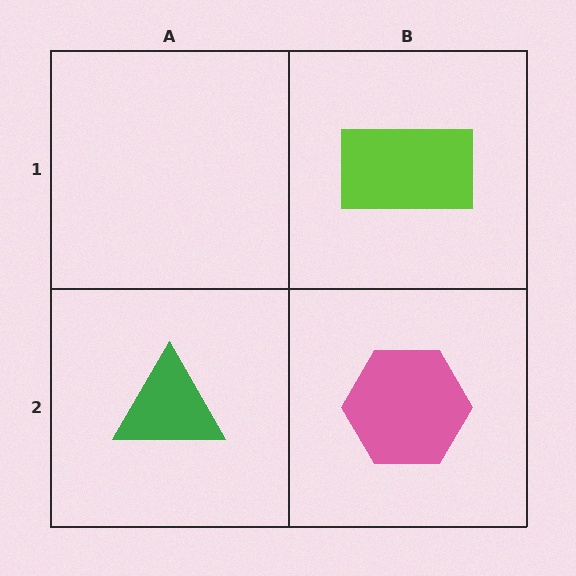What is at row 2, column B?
A pink hexagon.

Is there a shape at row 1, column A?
No, that cell is empty.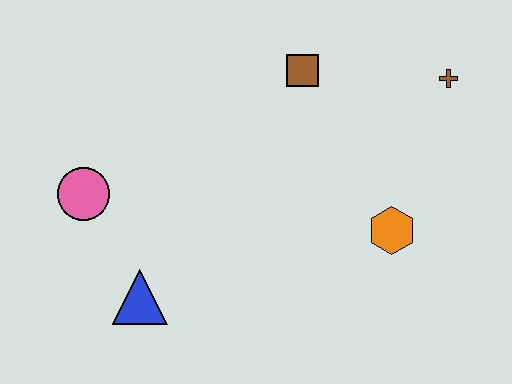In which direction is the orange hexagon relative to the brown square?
The orange hexagon is below the brown square.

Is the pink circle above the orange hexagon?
Yes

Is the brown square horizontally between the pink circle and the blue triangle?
No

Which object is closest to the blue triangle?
The pink circle is closest to the blue triangle.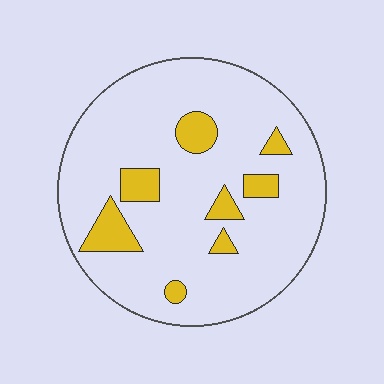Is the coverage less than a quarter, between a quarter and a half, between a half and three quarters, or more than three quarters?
Less than a quarter.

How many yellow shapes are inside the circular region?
8.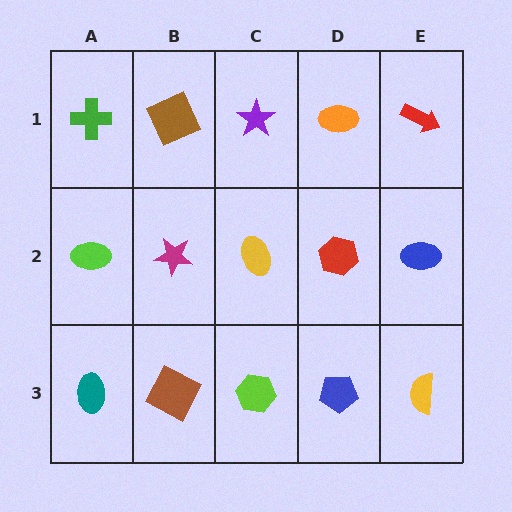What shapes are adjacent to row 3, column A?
A lime ellipse (row 2, column A), a brown square (row 3, column B).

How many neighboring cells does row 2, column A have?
3.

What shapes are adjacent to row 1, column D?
A red hexagon (row 2, column D), a purple star (row 1, column C), a red arrow (row 1, column E).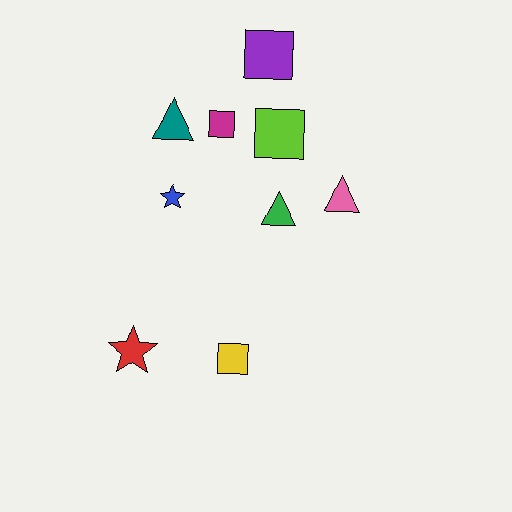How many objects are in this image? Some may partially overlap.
There are 9 objects.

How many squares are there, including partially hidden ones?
There are 4 squares.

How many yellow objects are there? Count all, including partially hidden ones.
There is 1 yellow object.